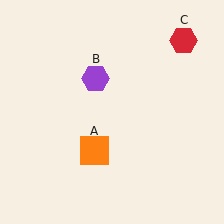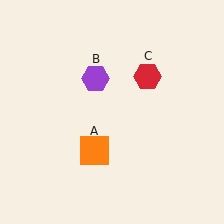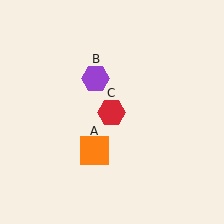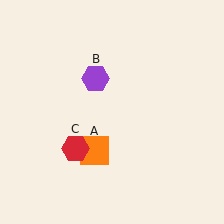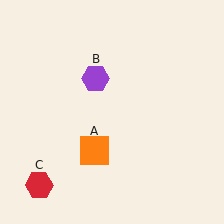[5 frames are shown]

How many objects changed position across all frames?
1 object changed position: red hexagon (object C).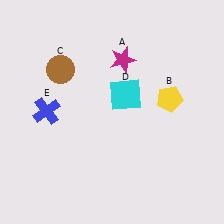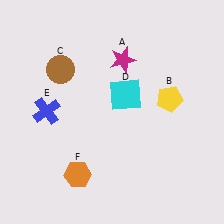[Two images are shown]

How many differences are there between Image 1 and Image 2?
There is 1 difference between the two images.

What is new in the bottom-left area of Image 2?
An orange hexagon (F) was added in the bottom-left area of Image 2.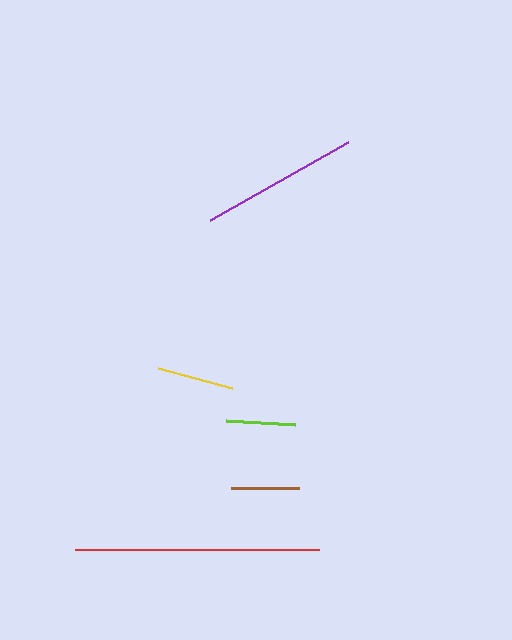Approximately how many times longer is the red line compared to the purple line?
The red line is approximately 1.5 times the length of the purple line.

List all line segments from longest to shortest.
From longest to shortest: red, purple, yellow, lime, brown.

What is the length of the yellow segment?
The yellow segment is approximately 77 pixels long.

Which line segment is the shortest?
The brown line is the shortest at approximately 68 pixels.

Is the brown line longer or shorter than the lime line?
The lime line is longer than the brown line.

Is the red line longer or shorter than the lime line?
The red line is longer than the lime line.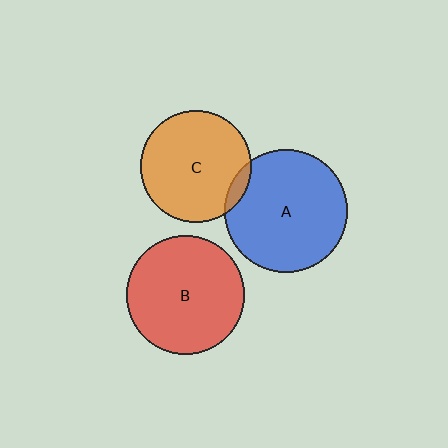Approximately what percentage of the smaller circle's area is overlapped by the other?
Approximately 5%.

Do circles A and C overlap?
Yes.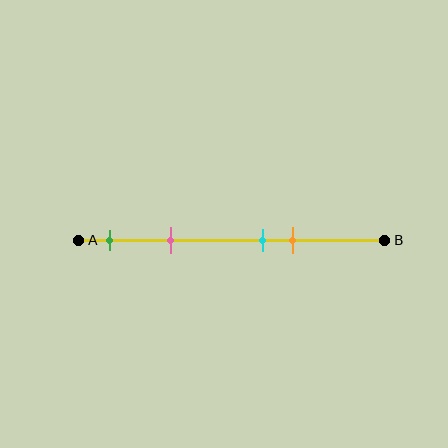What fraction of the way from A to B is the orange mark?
The orange mark is approximately 70% (0.7) of the way from A to B.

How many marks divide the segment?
There are 4 marks dividing the segment.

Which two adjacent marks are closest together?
The cyan and orange marks are the closest adjacent pair.